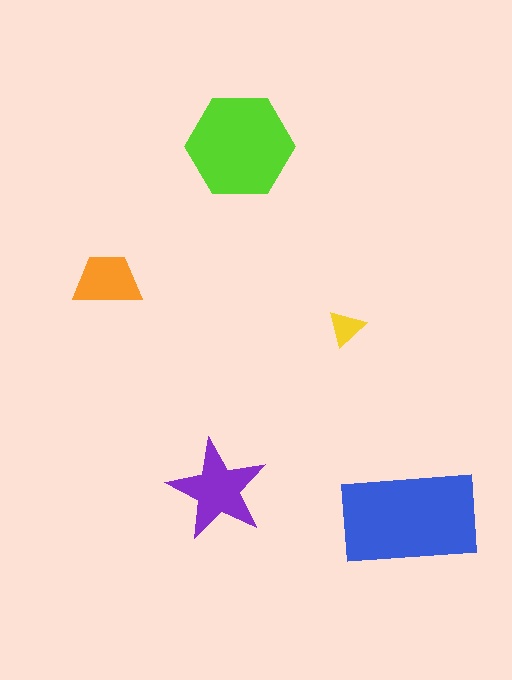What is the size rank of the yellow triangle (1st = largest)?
5th.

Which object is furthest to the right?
The blue rectangle is rightmost.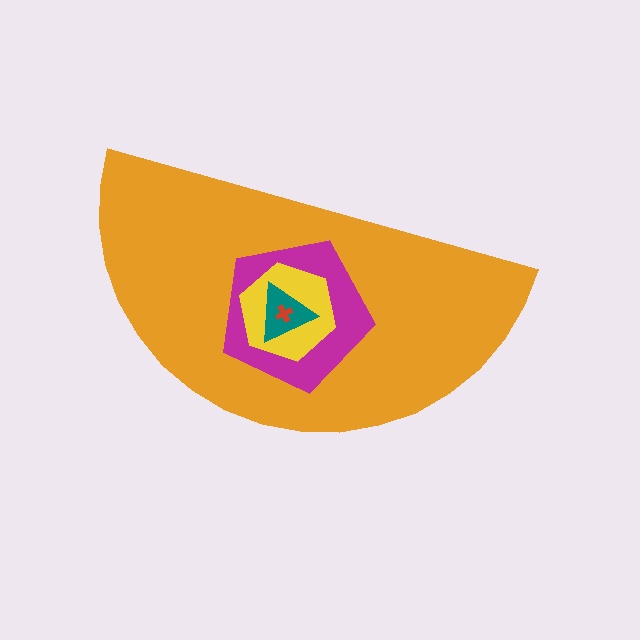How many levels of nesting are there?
5.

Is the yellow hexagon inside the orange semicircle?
Yes.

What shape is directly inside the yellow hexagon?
The teal triangle.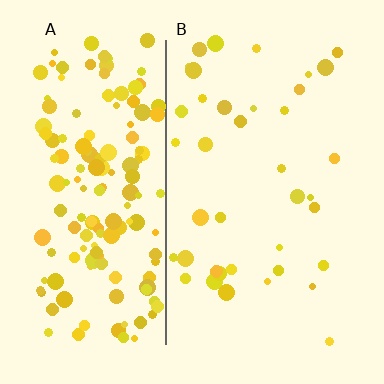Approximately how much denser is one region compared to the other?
Approximately 4.0× — region A over region B.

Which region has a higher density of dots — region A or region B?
A (the left).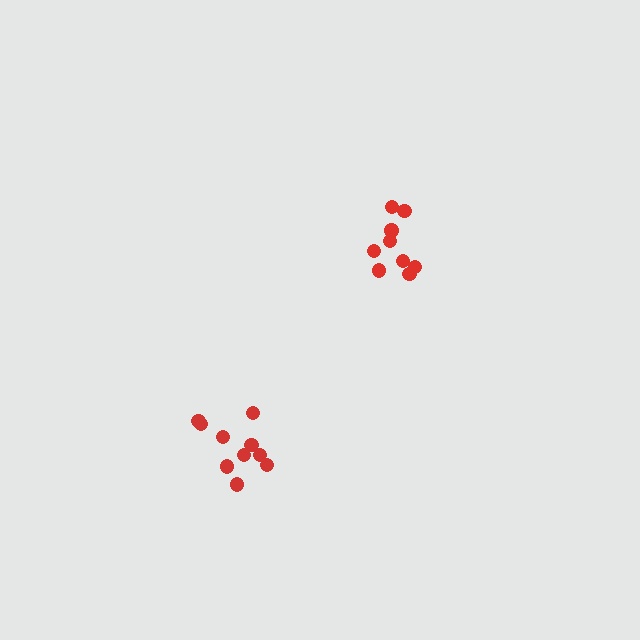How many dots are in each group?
Group 1: 9 dots, Group 2: 10 dots (19 total).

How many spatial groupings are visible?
There are 2 spatial groupings.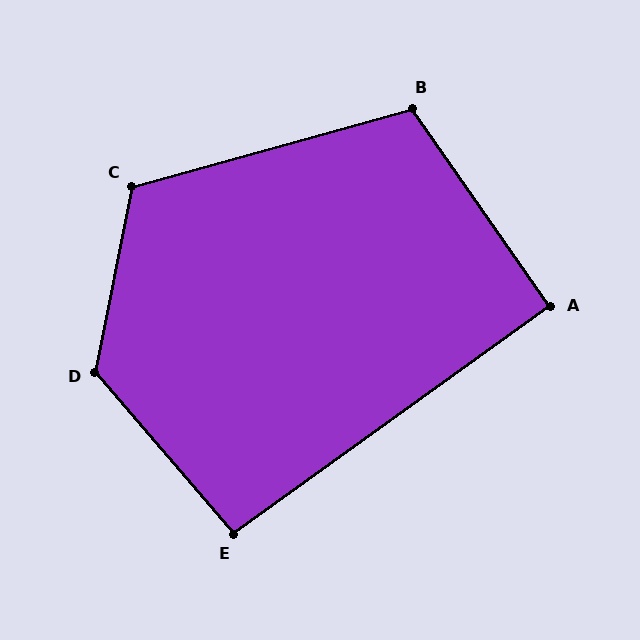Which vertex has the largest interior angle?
D, at approximately 128 degrees.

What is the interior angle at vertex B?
Approximately 109 degrees (obtuse).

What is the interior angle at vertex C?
Approximately 117 degrees (obtuse).